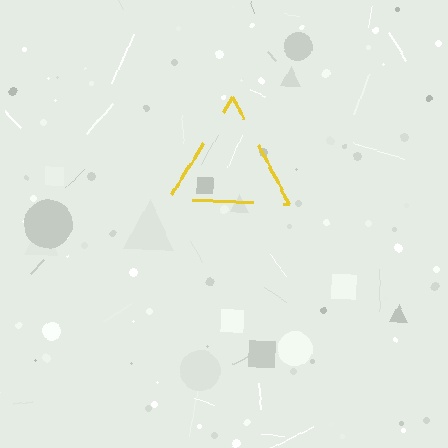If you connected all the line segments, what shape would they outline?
They would outline a triangle.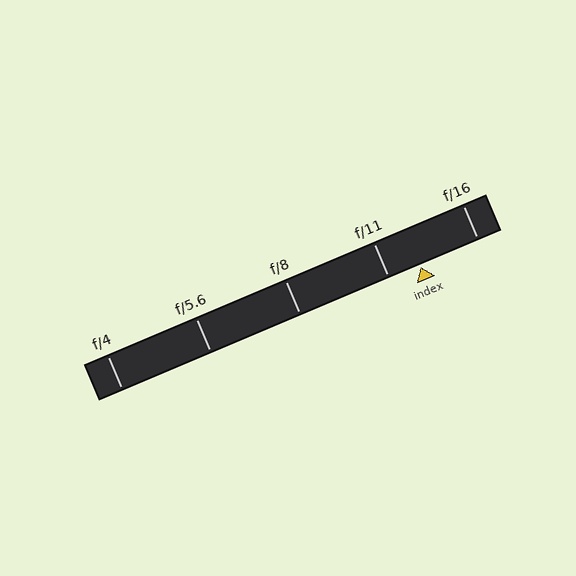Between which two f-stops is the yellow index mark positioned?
The index mark is between f/11 and f/16.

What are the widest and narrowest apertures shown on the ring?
The widest aperture shown is f/4 and the narrowest is f/16.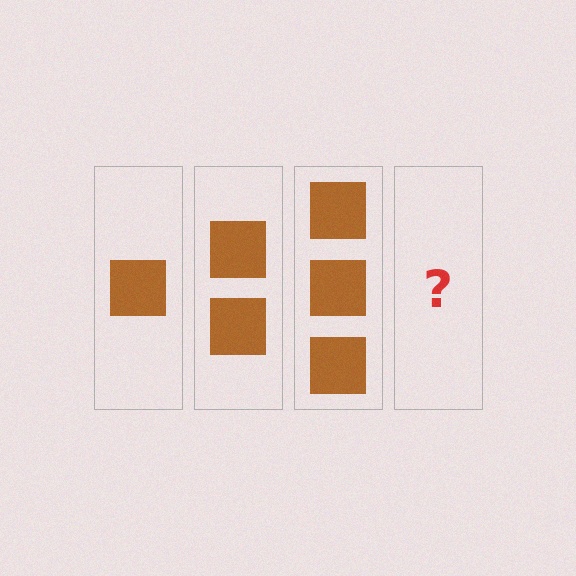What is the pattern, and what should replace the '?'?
The pattern is that each step adds one more square. The '?' should be 4 squares.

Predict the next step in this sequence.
The next step is 4 squares.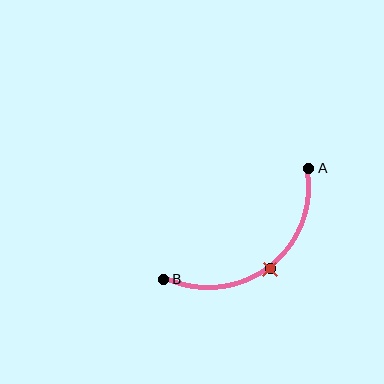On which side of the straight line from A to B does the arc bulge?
The arc bulges below and to the right of the straight line connecting A and B.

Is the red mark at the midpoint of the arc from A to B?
Yes. The red mark lies on the arc at equal arc-length from both A and B — it is the arc midpoint.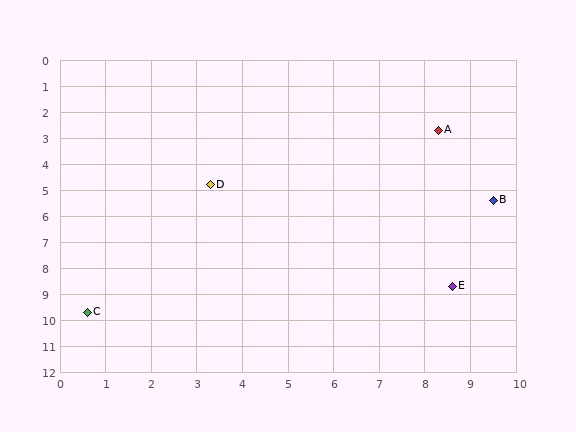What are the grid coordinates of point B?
Point B is at approximately (9.5, 5.4).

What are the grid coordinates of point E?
Point E is at approximately (8.6, 8.7).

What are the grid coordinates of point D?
Point D is at approximately (3.3, 4.8).